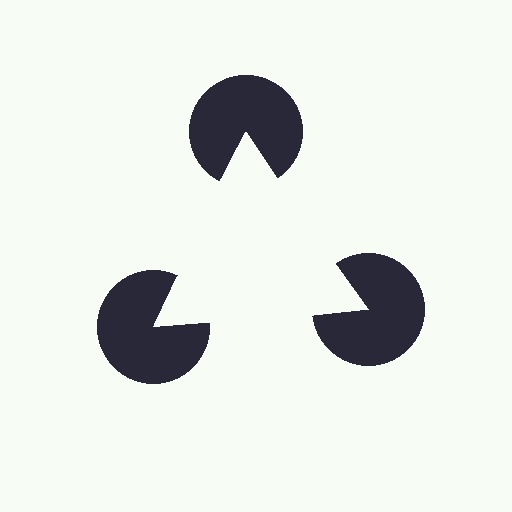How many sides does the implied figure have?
3 sides.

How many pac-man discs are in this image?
There are 3 — one at each vertex of the illusory triangle.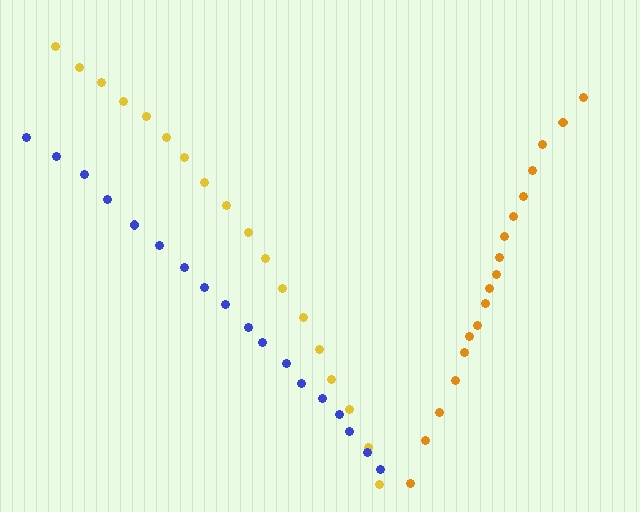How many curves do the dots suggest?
There are 3 distinct paths.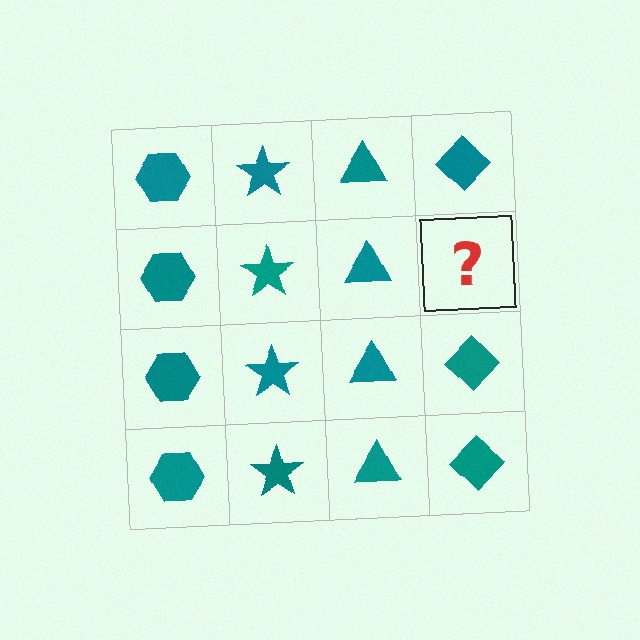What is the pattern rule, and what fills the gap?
The rule is that each column has a consistent shape. The gap should be filled with a teal diamond.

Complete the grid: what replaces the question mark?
The question mark should be replaced with a teal diamond.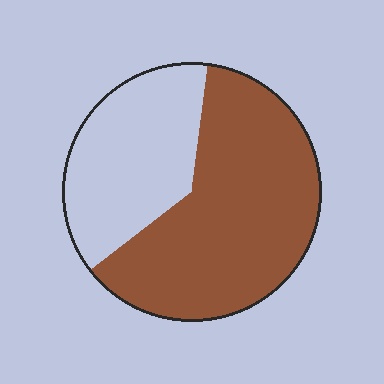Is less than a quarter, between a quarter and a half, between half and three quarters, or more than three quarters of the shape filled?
Between half and three quarters.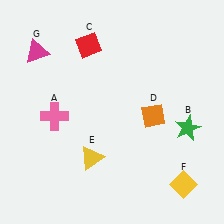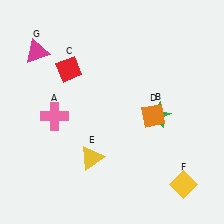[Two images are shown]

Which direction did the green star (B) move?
The green star (B) moved left.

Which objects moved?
The objects that moved are: the green star (B), the red diamond (C).